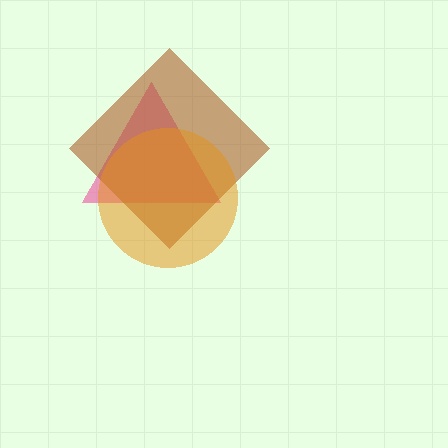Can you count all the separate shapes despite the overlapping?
Yes, there are 3 separate shapes.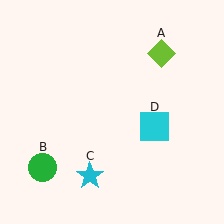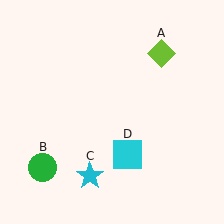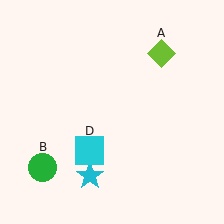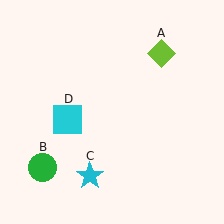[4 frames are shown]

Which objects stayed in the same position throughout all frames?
Lime diamond (object A) and green circle (object B) and cyan star (object C) remained stationary.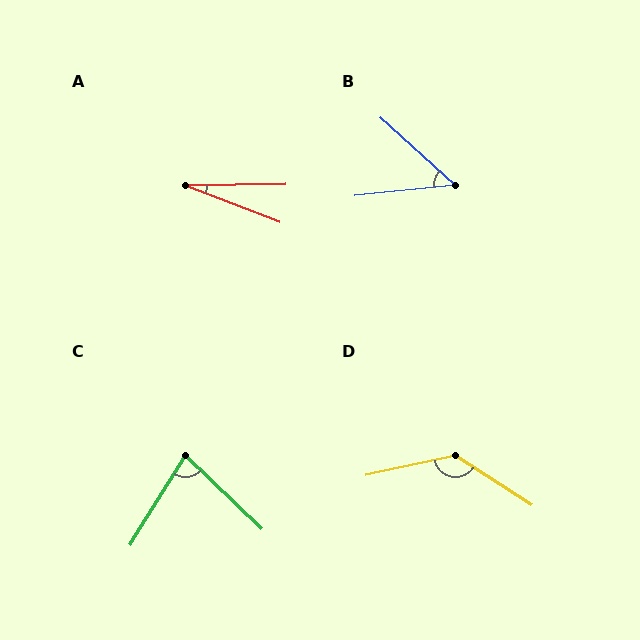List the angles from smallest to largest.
A (22°), B (48°), C (78°), D (135°).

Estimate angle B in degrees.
Approximately 48 degrees.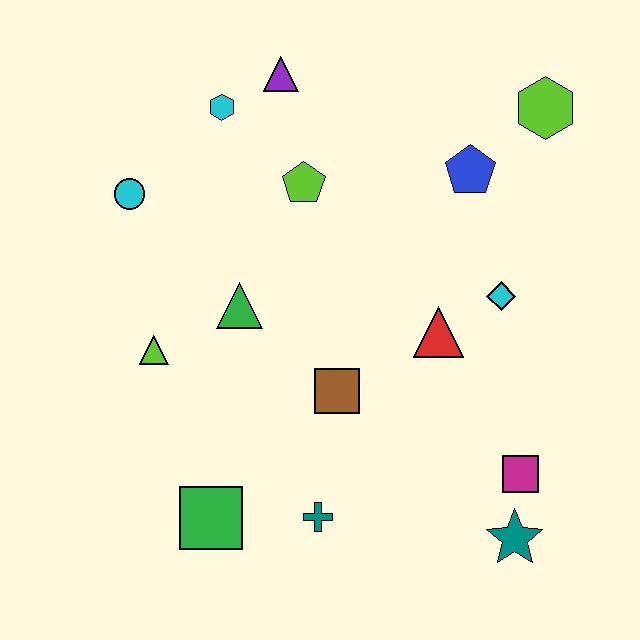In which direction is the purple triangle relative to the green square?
The purple triangle is above the green square.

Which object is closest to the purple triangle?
The cyan hexagon is closest to the purple triangle.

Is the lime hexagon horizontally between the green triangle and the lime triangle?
No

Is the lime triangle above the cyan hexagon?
No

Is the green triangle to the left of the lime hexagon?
Yes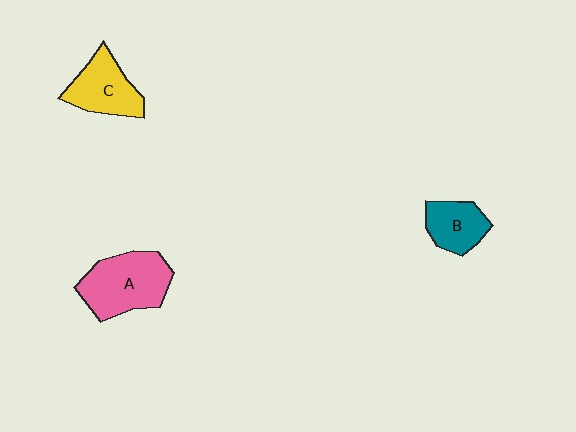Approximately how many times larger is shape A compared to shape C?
Approximately 1.4 times.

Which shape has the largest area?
Shape A (pink).